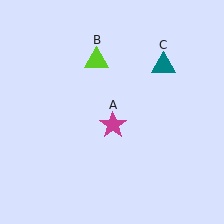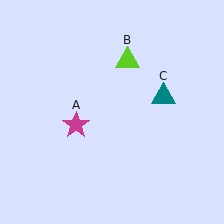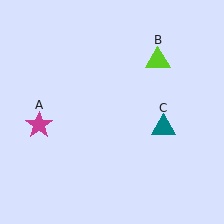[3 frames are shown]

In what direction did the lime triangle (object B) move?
The lime triangle (object B) moved right.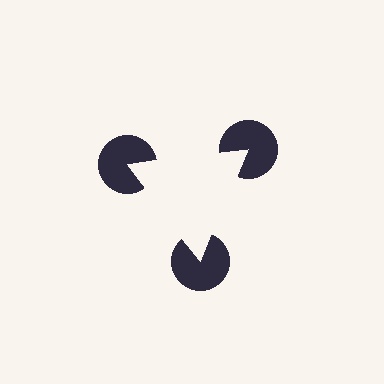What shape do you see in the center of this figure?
An illusory triangle — its edges are inferred from the aligned wedge cuts in the pac-man discs, not physically drawn.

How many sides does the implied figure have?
3 sides.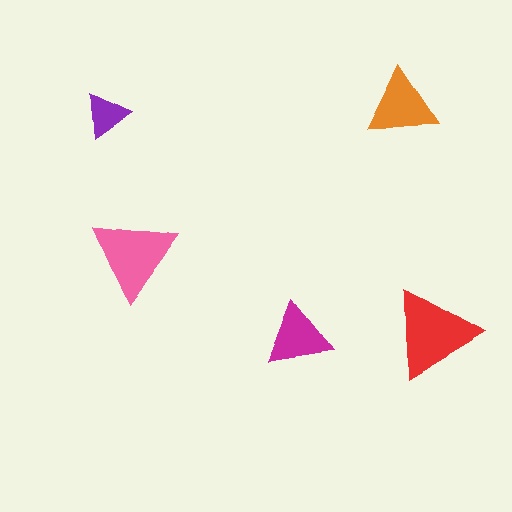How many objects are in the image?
There are 5 objects in the image.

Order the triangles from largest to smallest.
the red one, the pink one, the orange one, the magenta one, the purple one.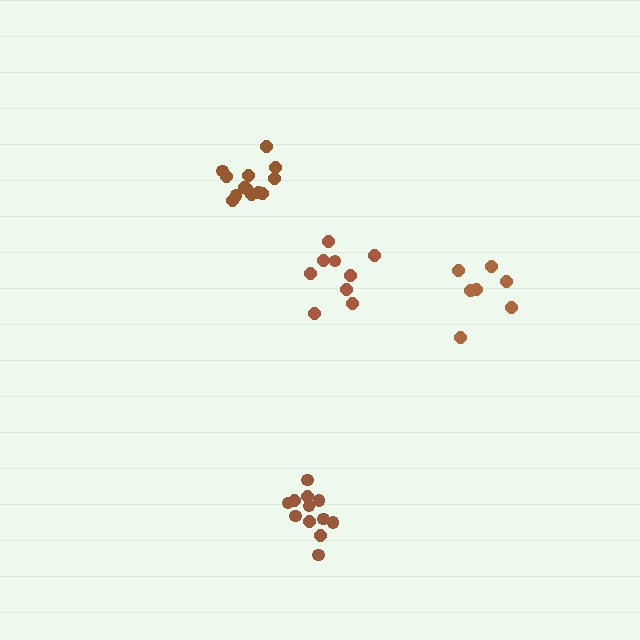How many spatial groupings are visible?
There are 4 spatial groupings.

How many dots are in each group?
Group 1: 13 dots, Group 2: 9 dots, Group 3: 7 dots, Group 4: 12 dots (41 total).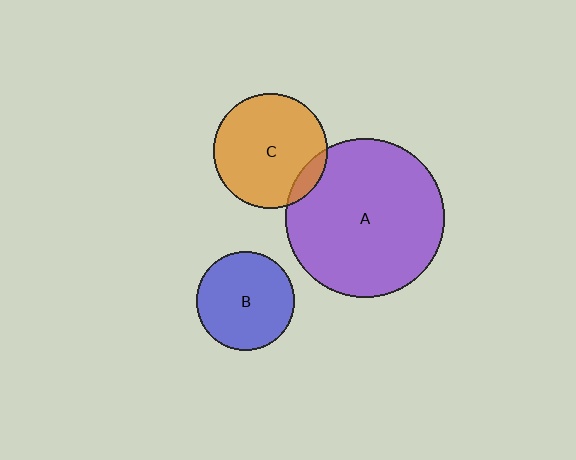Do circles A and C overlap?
Yes.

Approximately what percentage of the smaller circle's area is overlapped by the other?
Approximately 10%.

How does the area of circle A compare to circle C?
Approximately 1.9 times.